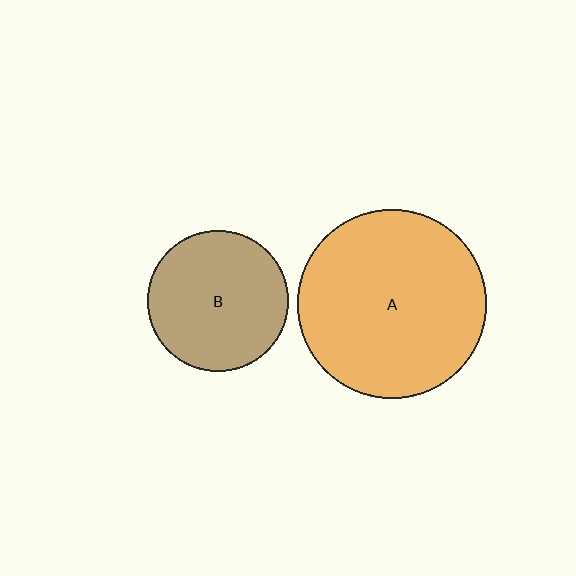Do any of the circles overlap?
No, none of the circles overlap.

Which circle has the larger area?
Circle A (orange).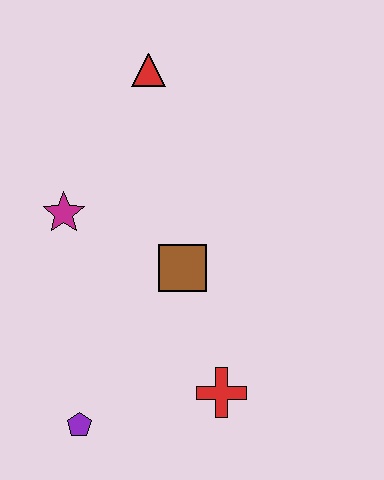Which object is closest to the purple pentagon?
The red cross is closest to the purple pentagon.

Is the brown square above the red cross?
Yes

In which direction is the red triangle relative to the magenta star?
The red triangle is above the magenta star.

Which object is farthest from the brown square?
The red triangle is farthest from the brown square.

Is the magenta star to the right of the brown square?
No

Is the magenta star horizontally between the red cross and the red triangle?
No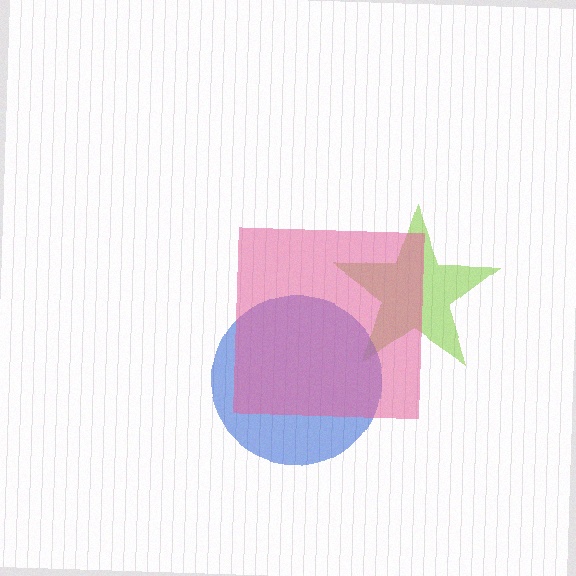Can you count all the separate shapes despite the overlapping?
Yes, there are 3 separate shapes.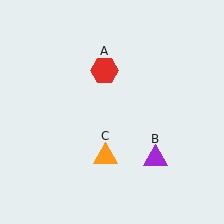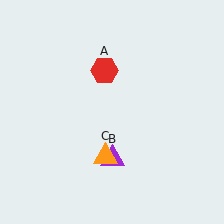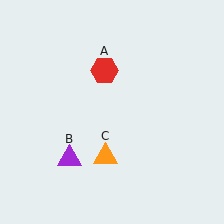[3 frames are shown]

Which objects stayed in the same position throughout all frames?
Red hexagon (object A) and orange triangle (object C) remained stationary.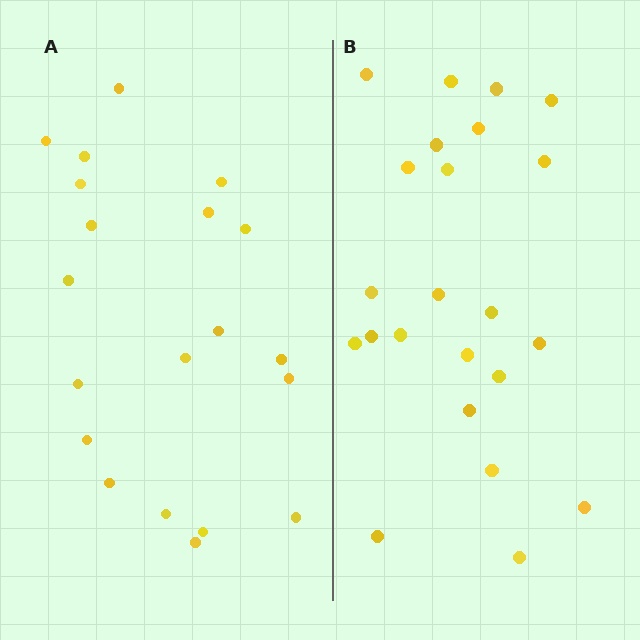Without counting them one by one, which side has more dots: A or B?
Region B (the right region) has more dots.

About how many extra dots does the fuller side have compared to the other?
Region B has just a few more — roughly 2 or 3 more dots than region A.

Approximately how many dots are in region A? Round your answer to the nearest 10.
About 20 dots.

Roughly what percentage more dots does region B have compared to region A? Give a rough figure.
About 15% more.